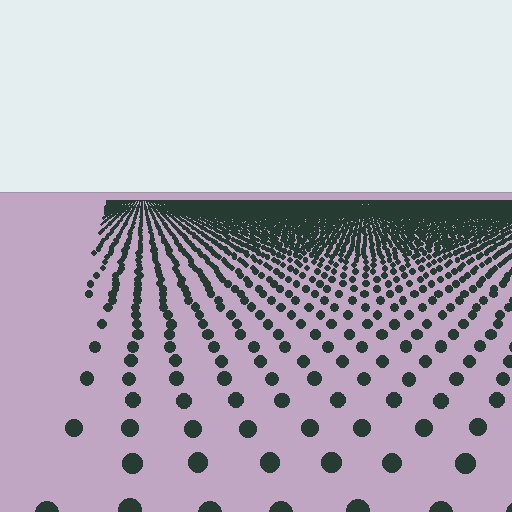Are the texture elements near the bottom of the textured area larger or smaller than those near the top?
Larger. Near the bottom, elements are closer to the viewer and appear at a bigger on-screen size.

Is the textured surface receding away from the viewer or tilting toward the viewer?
The surface is receding away from the viewer. Texture elements get smaller and denser toward the top.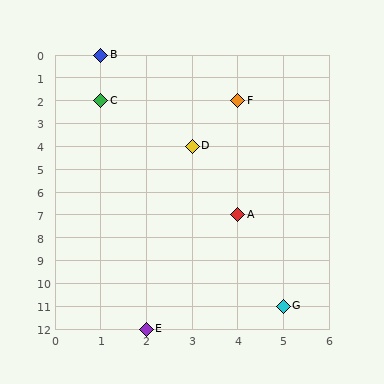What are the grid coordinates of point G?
Point G is at grid coordinates (5, 11).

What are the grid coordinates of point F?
Point F is at grid coordinates (4, 2).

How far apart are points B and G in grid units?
Points B and G are 4 columns and 11 rows apart (about 11.7 grid units diagonally).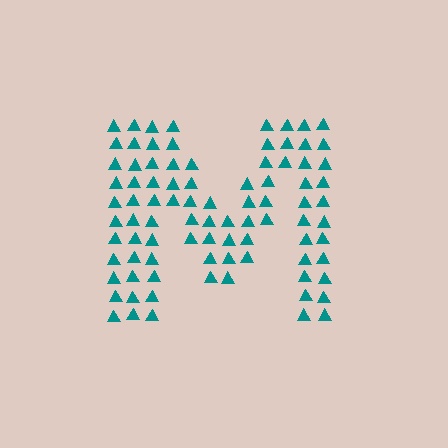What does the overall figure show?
The overall figure shows the letter M.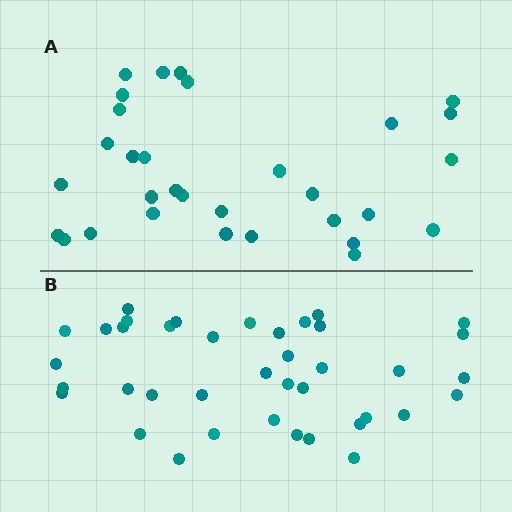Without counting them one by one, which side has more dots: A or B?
Region B (the bottom region) has more dots.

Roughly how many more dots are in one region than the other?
Region B has roughly 8 or so more dots than region A.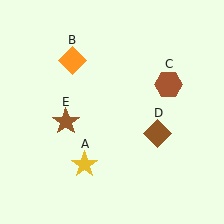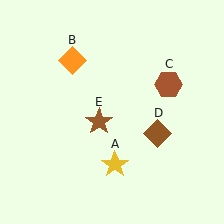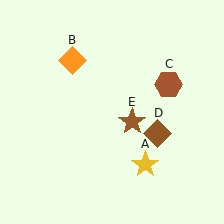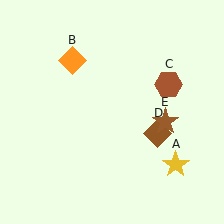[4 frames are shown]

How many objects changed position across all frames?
2 objects changed position: yellow star (object A), brown star (object E).